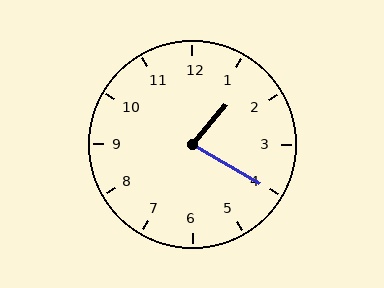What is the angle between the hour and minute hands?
Approximately 80 degrees.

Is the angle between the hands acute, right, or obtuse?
It is acute.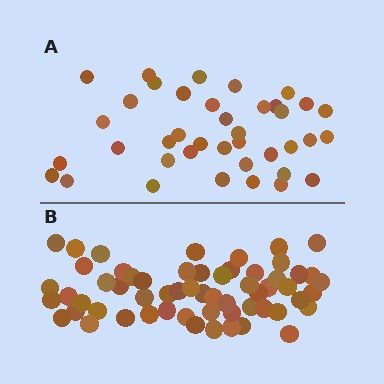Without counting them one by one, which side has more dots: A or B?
Region B (the bottom region) has more dots.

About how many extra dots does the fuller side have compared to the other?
Region B has approximately 20 more dots than region A.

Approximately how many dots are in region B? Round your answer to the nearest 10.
About 60 dots. (The exact count is 59, which rounds to 60.)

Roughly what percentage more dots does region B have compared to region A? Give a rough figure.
About 50% more.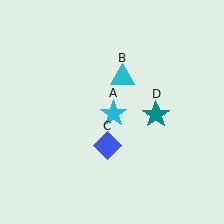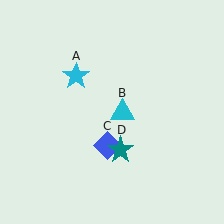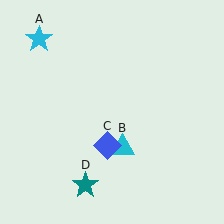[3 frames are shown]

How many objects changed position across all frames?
3 objects changed position: cyan star (object A), cyan triangle (object B), teal star (object D).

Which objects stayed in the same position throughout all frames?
Blue diamond (object C) remained stationary.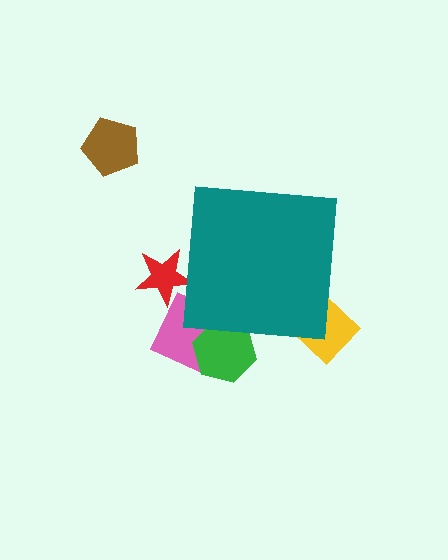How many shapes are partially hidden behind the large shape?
4 shapes are partially hidden.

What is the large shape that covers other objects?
A teal square.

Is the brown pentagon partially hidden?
No, the brown pentagon is fully visible.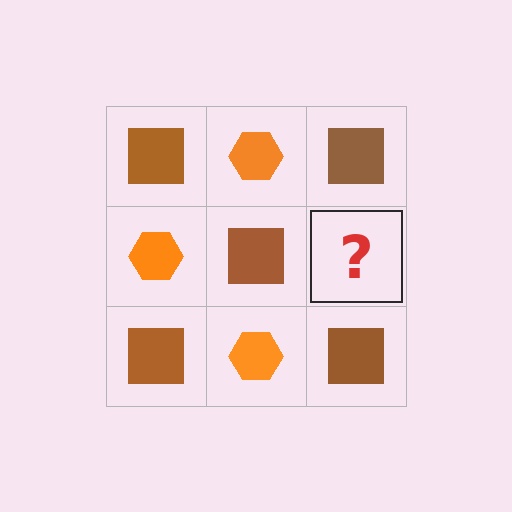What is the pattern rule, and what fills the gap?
The rule is that it alternates brown square and orange hexagon in a checkerboard pattern. The gap should be filled with an orange hexagon.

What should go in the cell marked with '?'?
The missing cell should contain an orange hexagon.